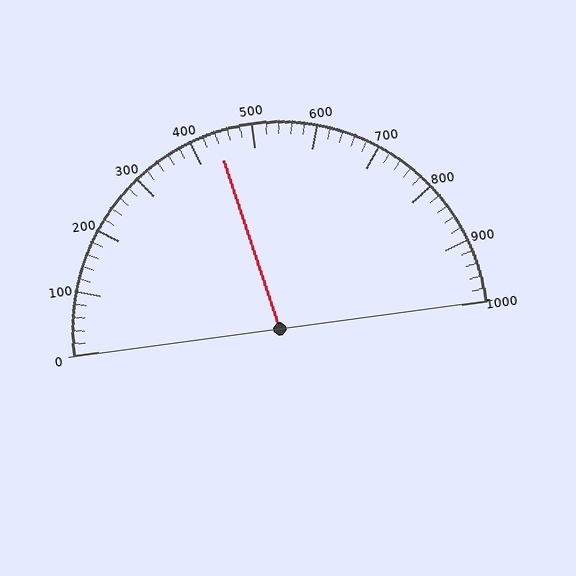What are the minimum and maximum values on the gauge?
The gauge ranges from 0 to 1000.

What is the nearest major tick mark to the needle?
The nearest major tick mark is 400.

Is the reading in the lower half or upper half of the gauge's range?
The reading is in the lower half of the range (0 to 1000).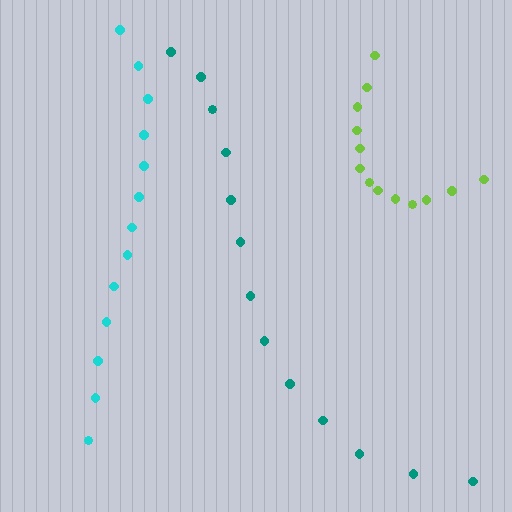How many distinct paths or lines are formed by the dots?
There are 3 distinct paths.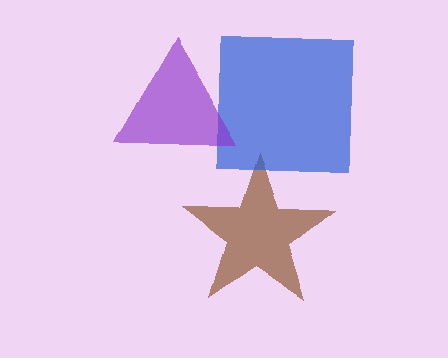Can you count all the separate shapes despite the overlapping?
Yes, there are 3 separate shapes.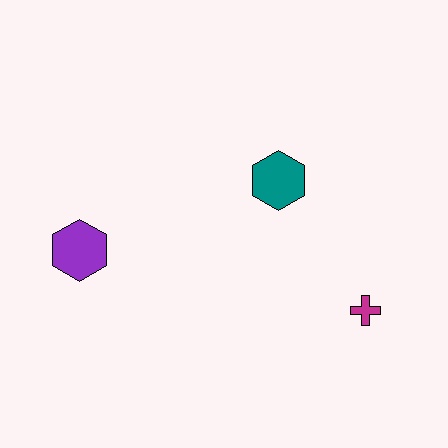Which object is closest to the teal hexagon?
The magenta cross is closest to the teal hexagon.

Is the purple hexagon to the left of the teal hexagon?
Yes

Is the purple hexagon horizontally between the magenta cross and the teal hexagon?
No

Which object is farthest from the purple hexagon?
The magenta cross is farthest from the purple hexagon.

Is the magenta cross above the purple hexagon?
No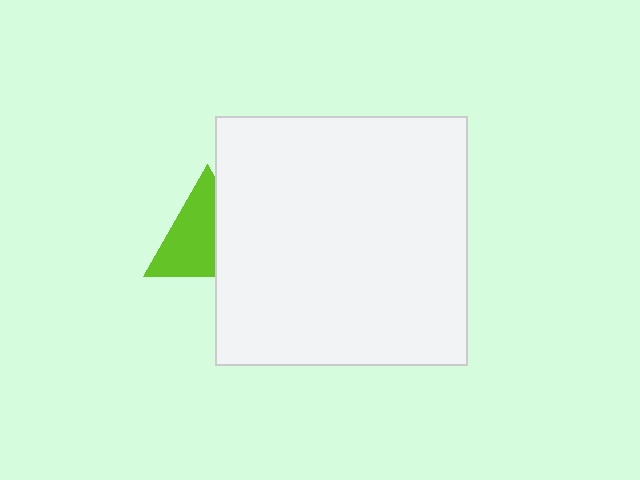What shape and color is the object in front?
The object in front is a white rectangle.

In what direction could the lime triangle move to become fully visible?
The lime triangle could move left. That would shift it out from behind the white rectangle entirely.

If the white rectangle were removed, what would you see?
You would see the complete lime triangle.